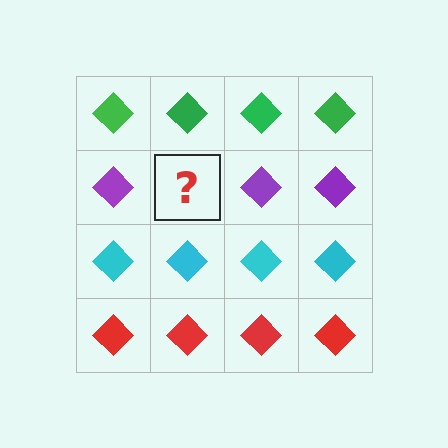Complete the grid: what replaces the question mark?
The question mark should be replaced with a purple diamond.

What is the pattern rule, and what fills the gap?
The rule is that each row has a consistent color. The gap should be filled with a purple diamond.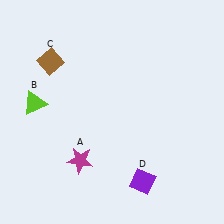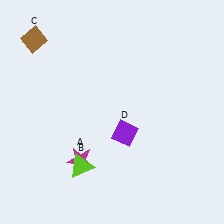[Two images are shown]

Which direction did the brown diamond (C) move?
The brown diamond (C) moved up.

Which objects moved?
The objects that moved are: the lime triangle (B), the brown diamond (C), the purple diamond (D).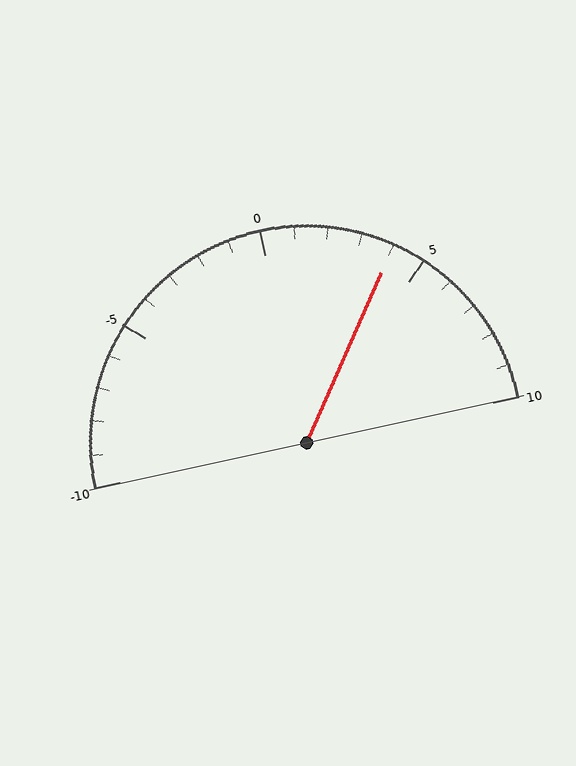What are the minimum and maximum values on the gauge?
The gauge ranges from -10 to 10.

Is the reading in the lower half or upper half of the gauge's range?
The reading is in the upper half of the range (-10 to 10).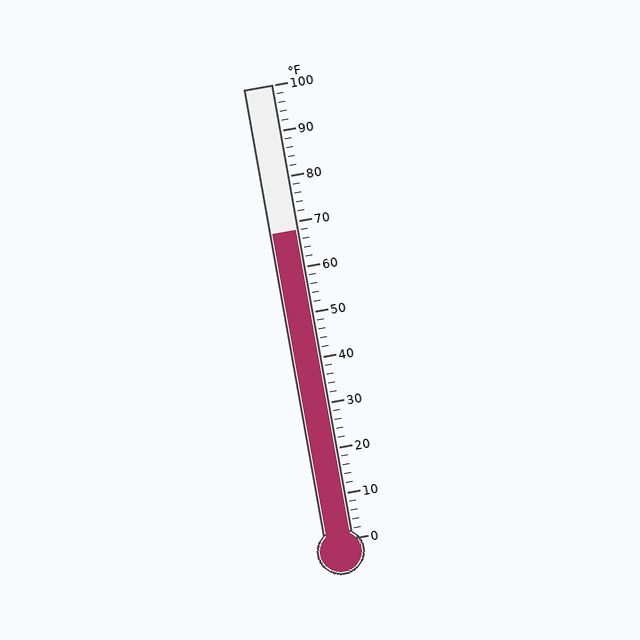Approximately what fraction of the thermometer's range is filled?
The thermometer is filled to approximately 70% of its range.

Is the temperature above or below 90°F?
The temperature is below 90°F.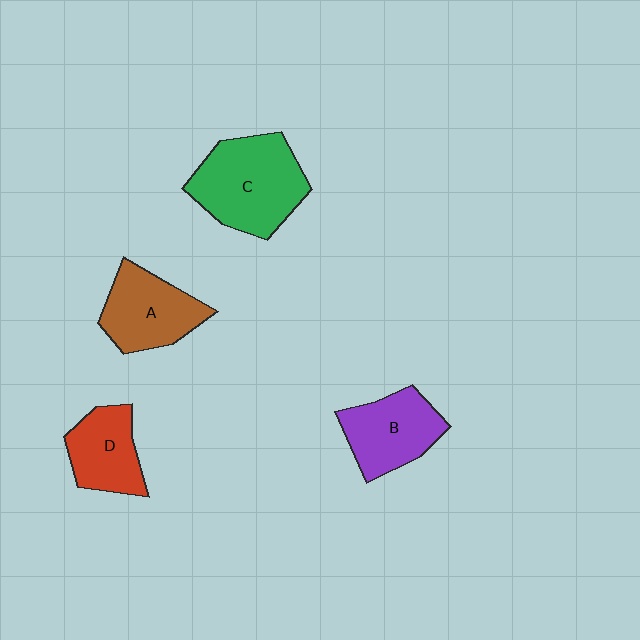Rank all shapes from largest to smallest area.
From largest to smallest: C (green), A (brown), B (purple), D (red).